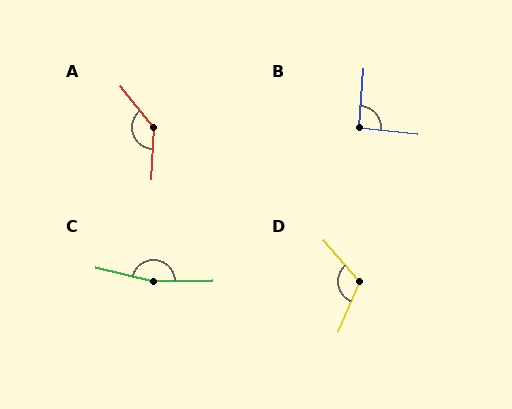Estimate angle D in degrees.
Approximately 117 degrees.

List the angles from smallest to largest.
B (92°), D (117°), A (138°), C (165°).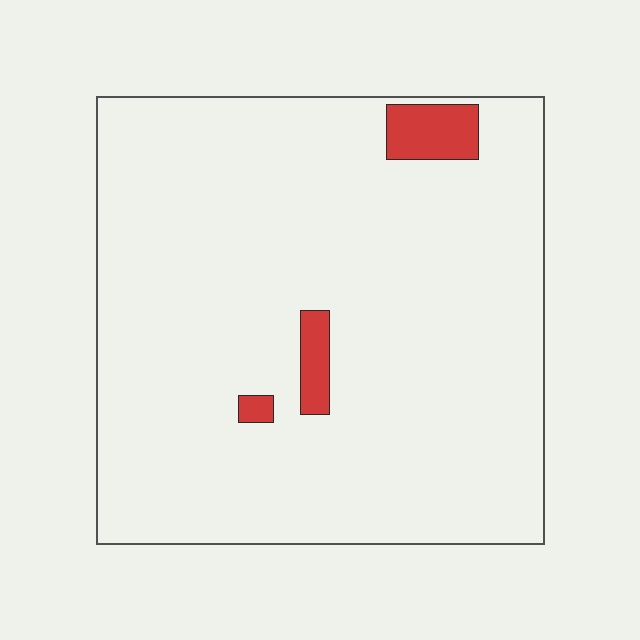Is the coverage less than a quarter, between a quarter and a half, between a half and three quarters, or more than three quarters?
Less than a quarter.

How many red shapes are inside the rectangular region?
3.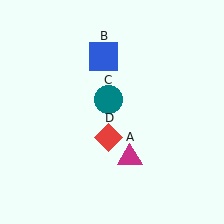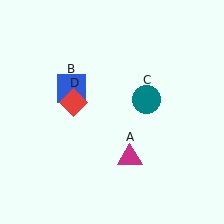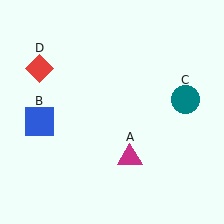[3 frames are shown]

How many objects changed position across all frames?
3 objects changed position: blue square (object B), teal circle (object C), red diamond (object D).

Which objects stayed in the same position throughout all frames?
Magenta triangle (object A) remained stationary.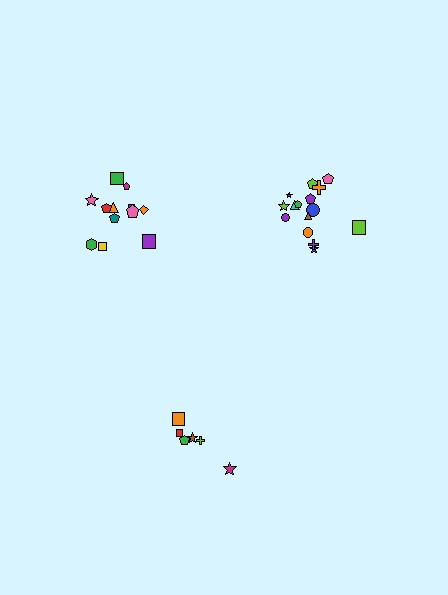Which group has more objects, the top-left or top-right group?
The top-right group.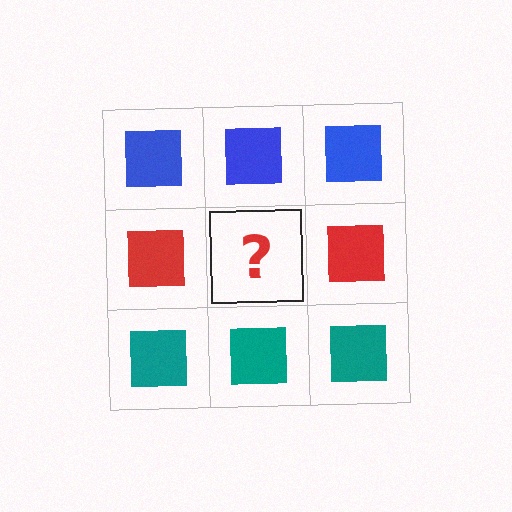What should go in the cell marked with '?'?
The missing cell should contain a red square.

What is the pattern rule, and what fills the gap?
The rule is that each row has a consistent color. The gap should be filled with a red square.